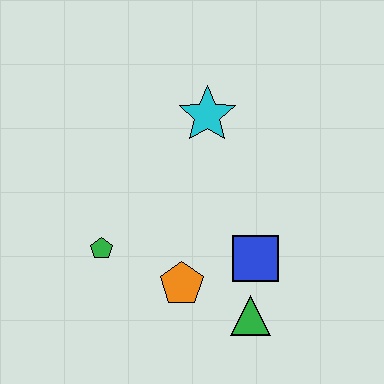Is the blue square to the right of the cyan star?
Yes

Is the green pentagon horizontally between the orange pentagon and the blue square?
No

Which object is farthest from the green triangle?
The cyan star is farthest from the green triangle.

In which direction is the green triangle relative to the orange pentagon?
The green triangle is to the right of the orange pentagon.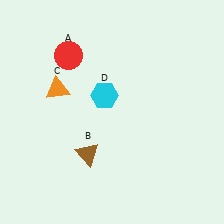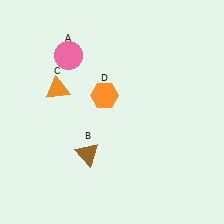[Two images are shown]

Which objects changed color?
A changed from red to pink. D changed from cyan to orange.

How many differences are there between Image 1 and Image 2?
There are 2 differences between the two images.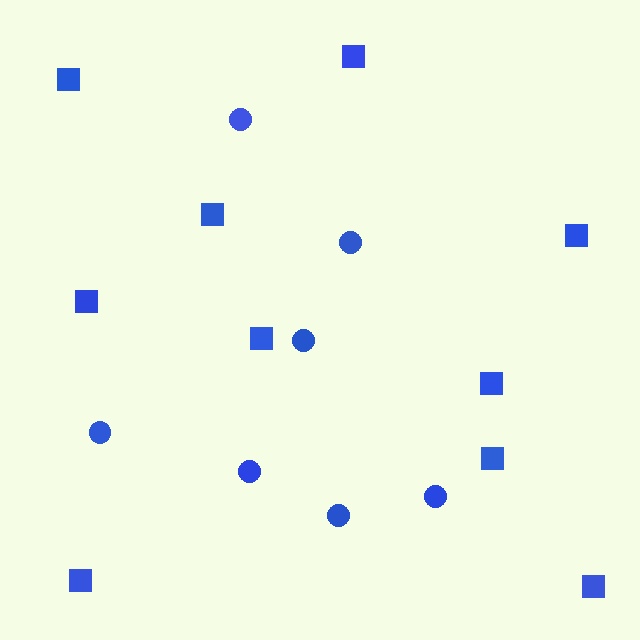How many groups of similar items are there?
There are 2 groups: one group of circles (7) and one group of squares (10).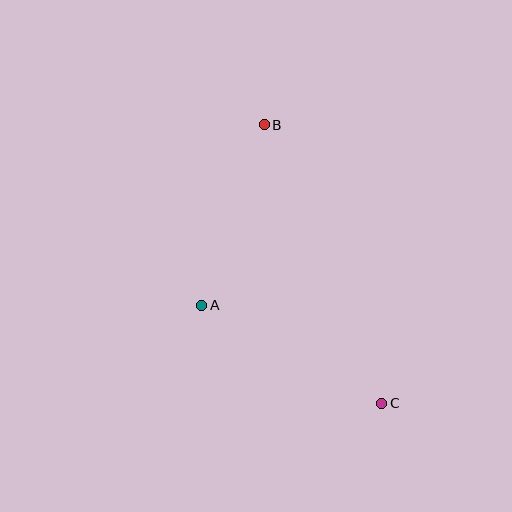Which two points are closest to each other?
Points A and B are closest to each other.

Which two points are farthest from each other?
Points B and C are farthest from each other.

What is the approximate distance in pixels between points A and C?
The distance between A and C is approximately 205 pixels.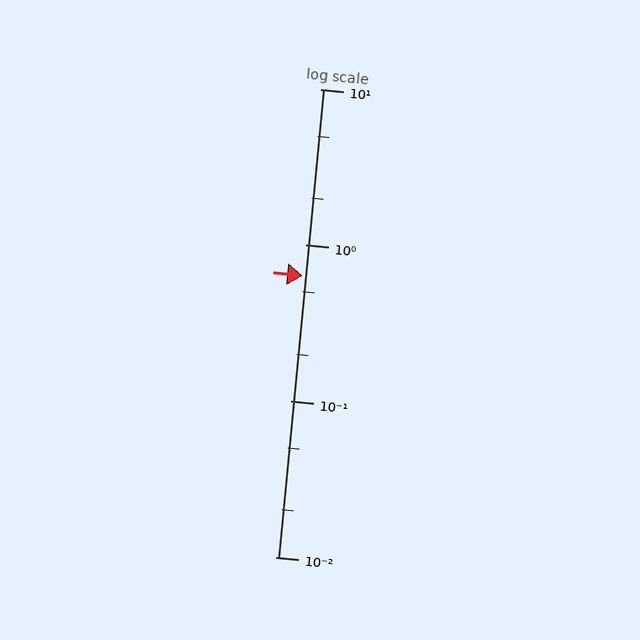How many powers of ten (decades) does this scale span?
The scale spans 3 decades, from 0.01 to 10.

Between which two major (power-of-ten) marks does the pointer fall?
The pointer is between 0.1 and 1.